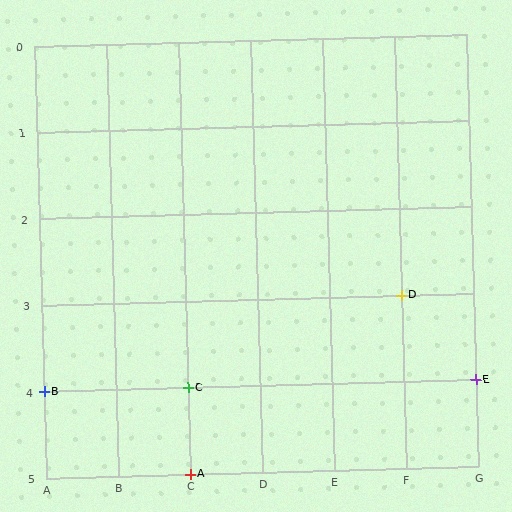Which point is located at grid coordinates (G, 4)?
Point E is at (G, 4).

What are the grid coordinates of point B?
Point B is at grid coordinates (A, 4).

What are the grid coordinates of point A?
Point A is at grid coordinates (C, 5).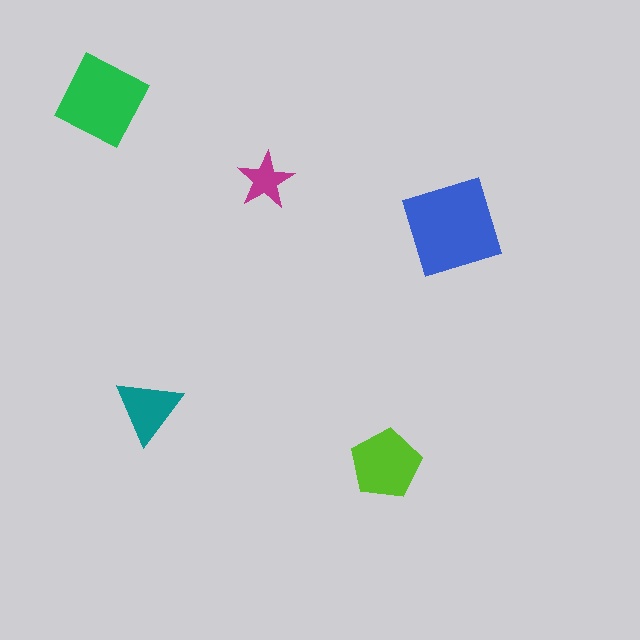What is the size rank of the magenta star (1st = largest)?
5th.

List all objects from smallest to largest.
The magenta star, the teal triangle, the lime pentagon, the green square, the blue diamond.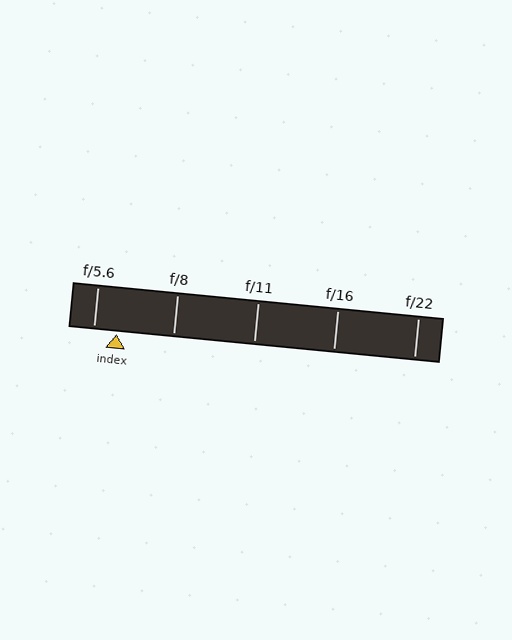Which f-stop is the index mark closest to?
The index mark is closest to f/5.6.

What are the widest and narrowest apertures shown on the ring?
The widest aperture shown is f/5.6 and the narrowest is f/22.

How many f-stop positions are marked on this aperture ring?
There are 5 f-stop positions marked.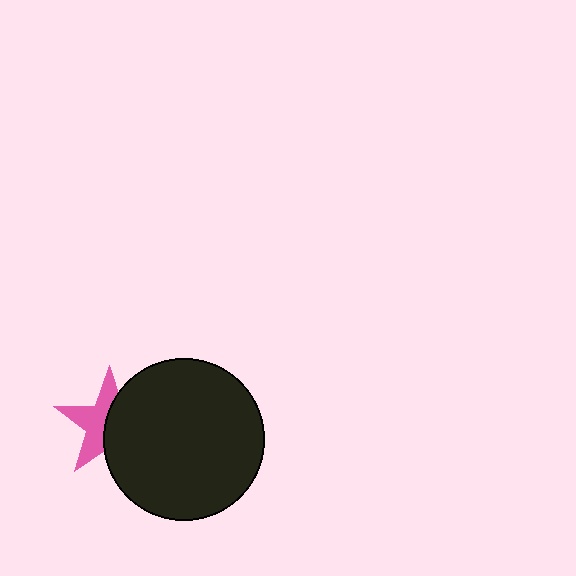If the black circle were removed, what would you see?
You would see the complete pink star.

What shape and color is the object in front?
The object in front is a black circle.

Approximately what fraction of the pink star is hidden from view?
Roughly 50% of the pink star is hidden behind the black circle.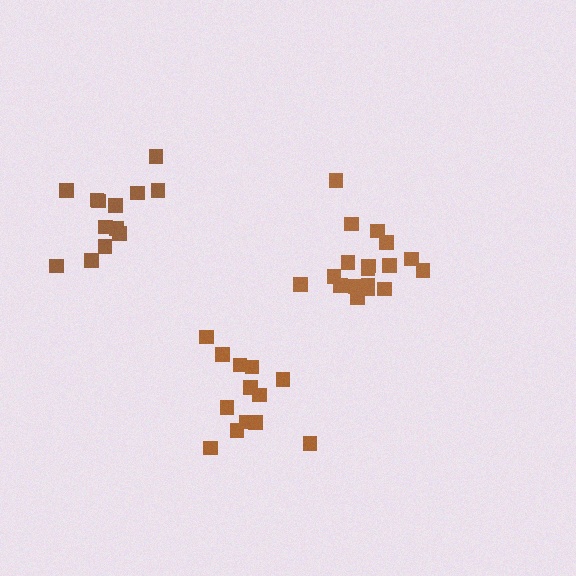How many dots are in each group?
Group 1: 13 dots, Group 2: 18 dots, Group 3: 13 dots (44 total).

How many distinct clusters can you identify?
There are 3 distinct clusters.